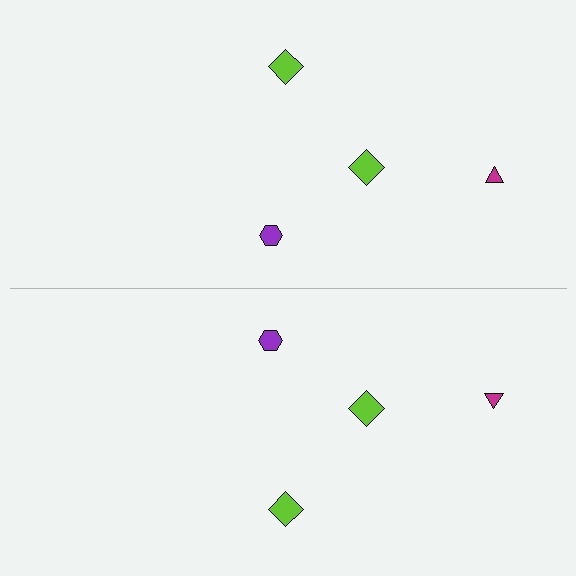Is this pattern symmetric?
Yes, this pattern has bilateral (reflection) symmetry.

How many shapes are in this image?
There are 8 shapes in this image.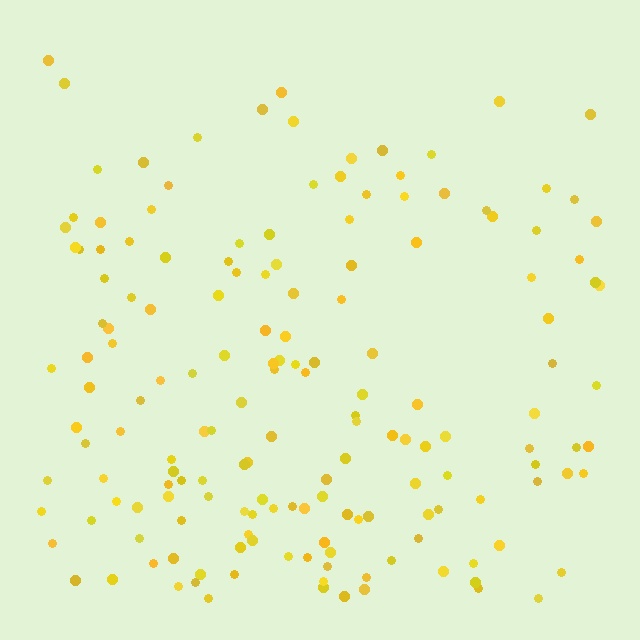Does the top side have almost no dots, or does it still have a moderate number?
Still a moderate number, just noticeably fewer than the bottom.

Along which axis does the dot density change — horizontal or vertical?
Vertical.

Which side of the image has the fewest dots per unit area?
The top.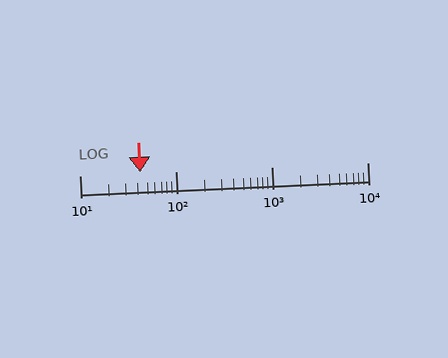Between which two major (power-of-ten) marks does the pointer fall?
The pointer is between 10 and 100.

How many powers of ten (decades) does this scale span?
The scale spans 3 decades, from 10 to 10000.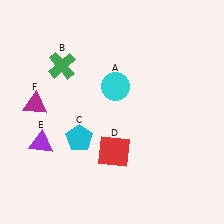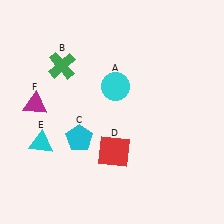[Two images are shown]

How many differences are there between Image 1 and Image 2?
There is 1 difference between the two images.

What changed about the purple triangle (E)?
In Image 1, E is purple. In Image 2, it changed to cyan.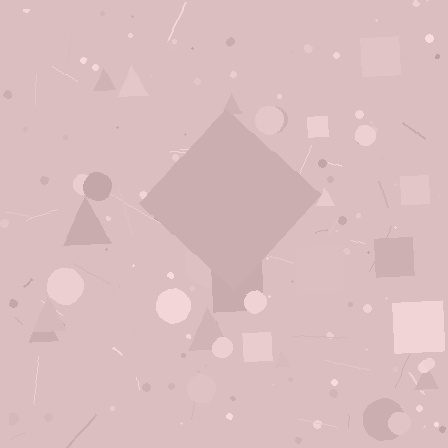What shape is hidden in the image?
A diamond is hidden in the image.